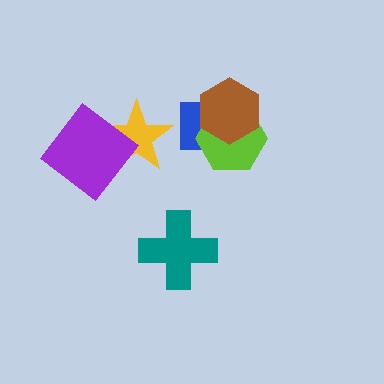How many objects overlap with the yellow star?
1 object overlaps with the yellow star.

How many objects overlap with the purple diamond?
1 object overlaps with the purple diamond.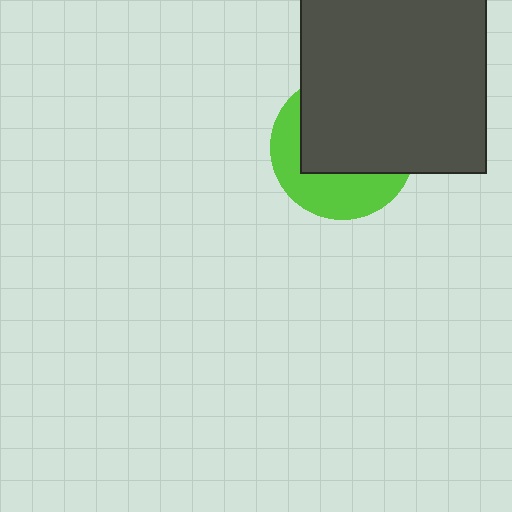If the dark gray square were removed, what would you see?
You would see the complete lime circle.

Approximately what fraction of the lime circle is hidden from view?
Roughly 61% of the lime circle is hidden behind the dark gray square.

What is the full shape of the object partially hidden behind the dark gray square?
The partially hidden object is a lime circle.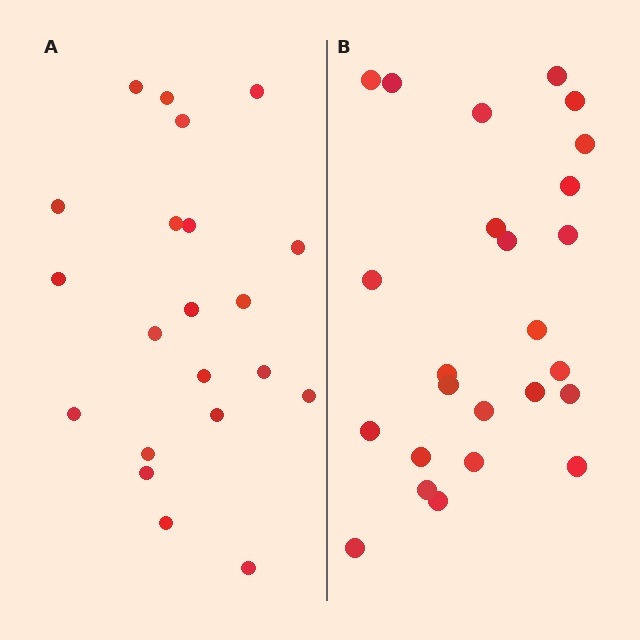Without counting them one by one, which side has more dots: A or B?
Region B (the right region) has more dots.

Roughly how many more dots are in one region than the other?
Region B has about 4 more dots than region A.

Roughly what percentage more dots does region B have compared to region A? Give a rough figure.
About 20% more.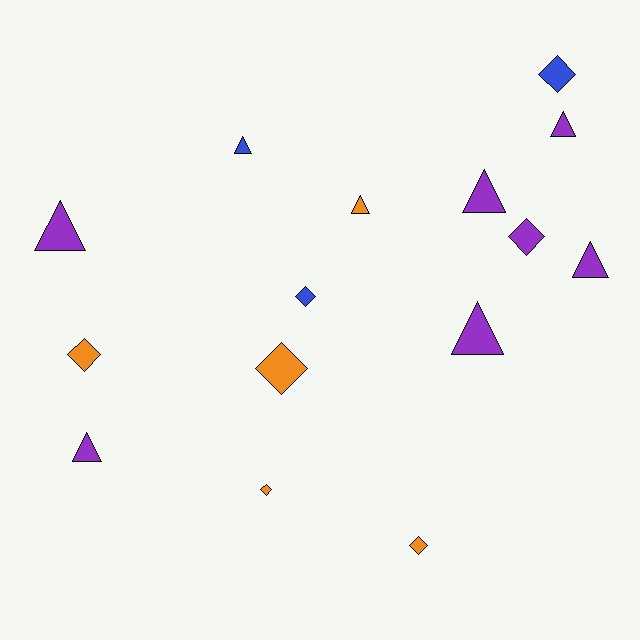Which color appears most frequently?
Purple, with 7 objects.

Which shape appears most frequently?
Triangle, with 8 objects.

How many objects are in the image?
There are 15 objects.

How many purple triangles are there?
There are 6 purple triangles.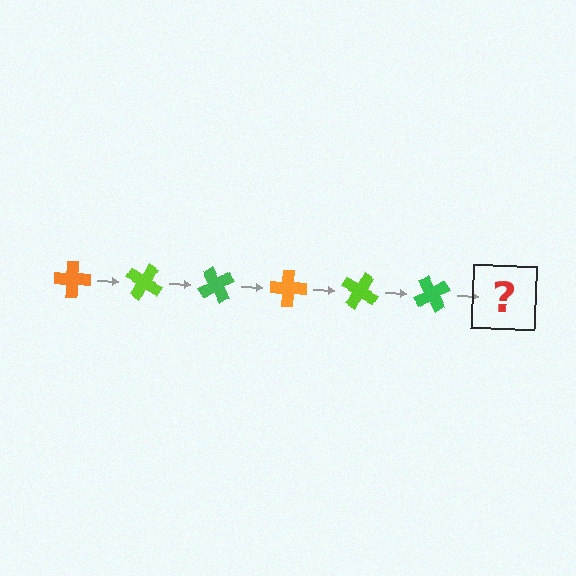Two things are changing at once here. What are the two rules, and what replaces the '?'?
The two rules are that it rotates 30 degrees each step and the color cycles through orange, lime, and green. The '?' should be an orange cross, rotated 180 degrees from the start.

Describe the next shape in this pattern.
It should be an orange cross, rotated 180 degrees from the start.